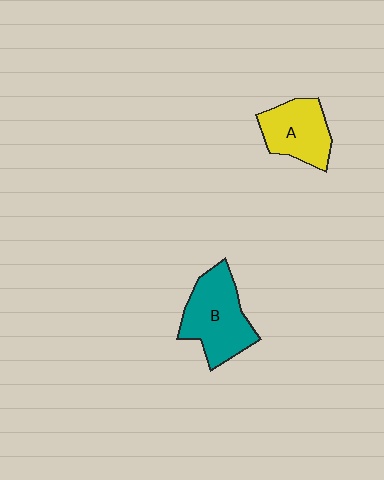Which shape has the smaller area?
Shape A (yellow).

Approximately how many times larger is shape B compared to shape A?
Approximately 1.3 times.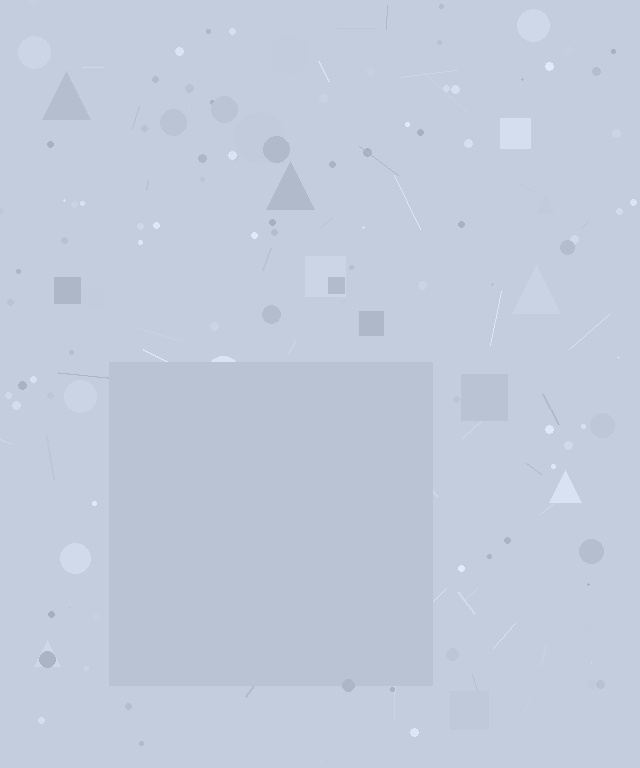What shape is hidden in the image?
A square is hidden in the image.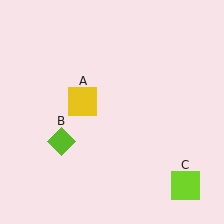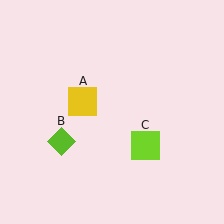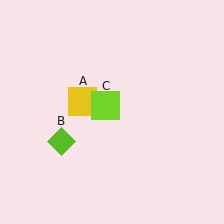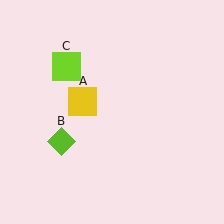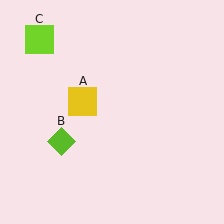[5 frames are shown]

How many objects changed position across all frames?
1 object changed position: lime square (object C).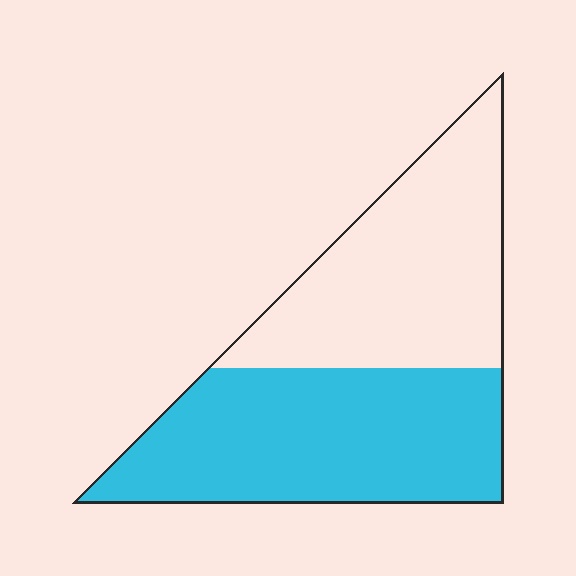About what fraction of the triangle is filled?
About one half (1/2).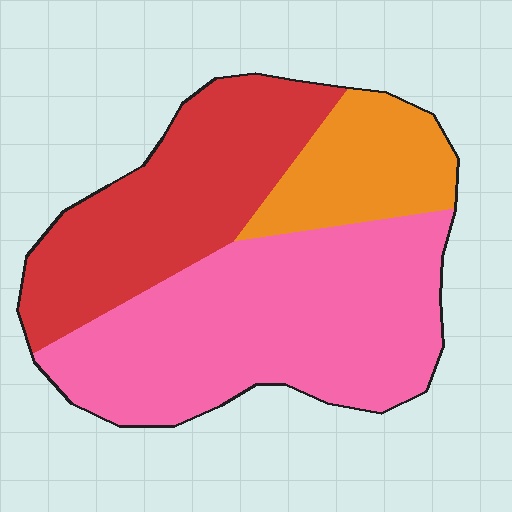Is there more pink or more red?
Pink.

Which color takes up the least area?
Orange, at roughly 15%.